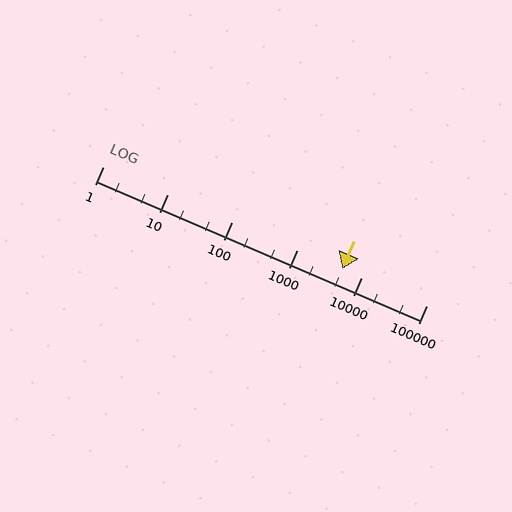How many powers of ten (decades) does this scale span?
The scale spans 5 decades, from 1 to 100000.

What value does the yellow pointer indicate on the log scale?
The pointer indicates approximately 5000.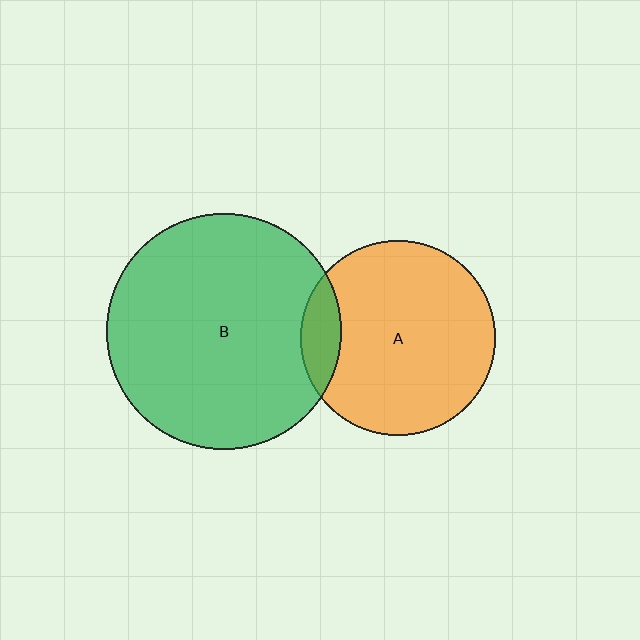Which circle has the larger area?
Circle B (green).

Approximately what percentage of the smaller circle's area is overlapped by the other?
Approximately 10%.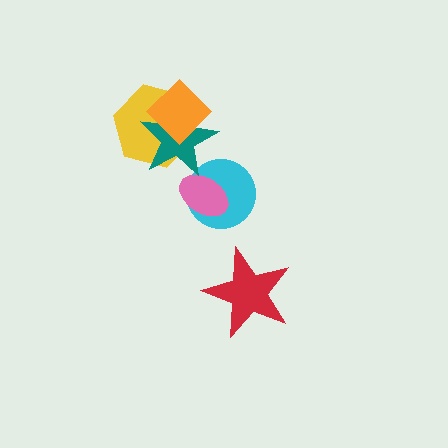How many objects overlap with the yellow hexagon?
2 objects overlap with the yellow hexagon.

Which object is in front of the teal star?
The orange diamond is in front of the teal star.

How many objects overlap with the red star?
0 objects overlap with the red star.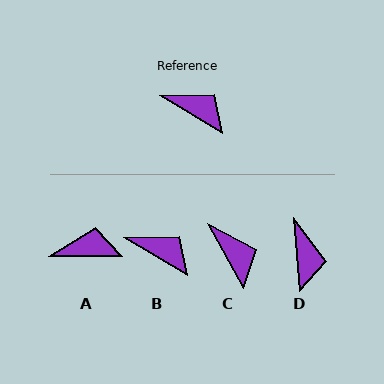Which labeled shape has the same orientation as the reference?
B.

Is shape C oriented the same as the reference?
No, it is off by about 30 degrees.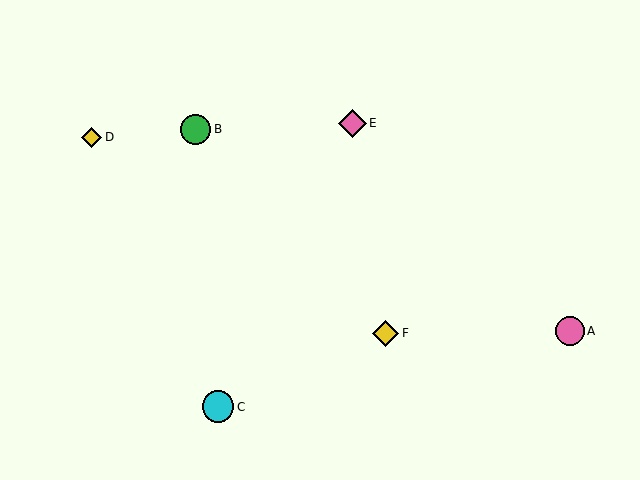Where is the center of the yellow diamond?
The center of the yellow diamond is at (386, 333).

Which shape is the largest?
The cyan circle (labeled C) is the largest.